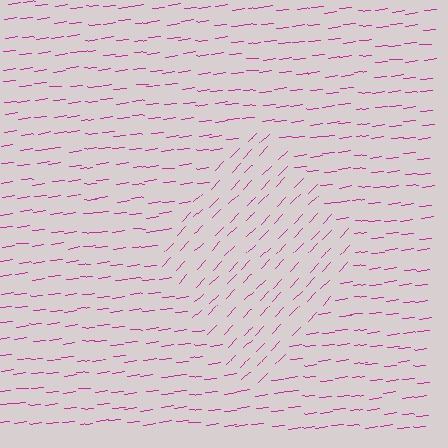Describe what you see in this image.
The image is filled with small magenta line segments. A diamond region in the image has lines oriented differently from the surrounding lines, creating a visible texture boundary.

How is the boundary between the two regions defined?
The boundary is defined purely by a change in line orientation (approximately 39 degrees difference). All lines are the same color and thickness.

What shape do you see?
I see a diamond.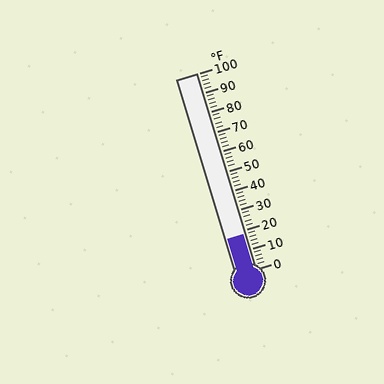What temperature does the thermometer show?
The thermometer shows approximately 18°F.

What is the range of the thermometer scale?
The thermometer scale ranges from 0°F to 100°F.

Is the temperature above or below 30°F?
The temperature is below 30°F.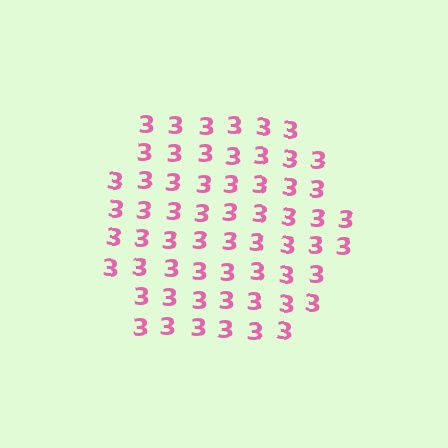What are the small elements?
The small elements are digit 3's.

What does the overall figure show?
The overall figure shows a hexagon.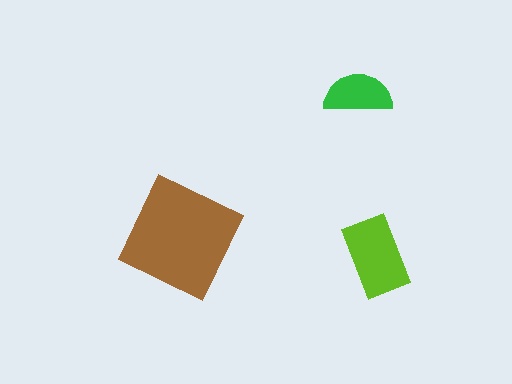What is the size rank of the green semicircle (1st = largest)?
3rd.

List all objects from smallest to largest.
The green semicircle, the lime rectangle, the brown square.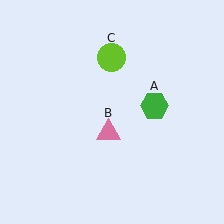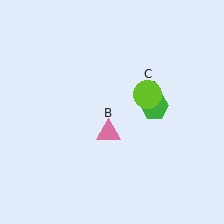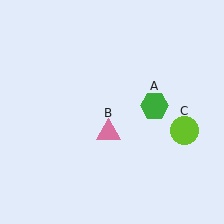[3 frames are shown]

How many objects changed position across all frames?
1 object changed position: lime circle (object C).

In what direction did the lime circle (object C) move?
The lime circle (object C) moved down and to the right.